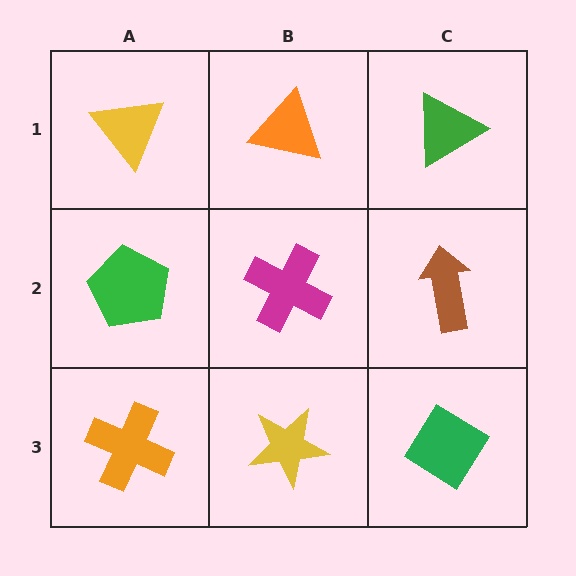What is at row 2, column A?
A green pentagon.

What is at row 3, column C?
A green diamond.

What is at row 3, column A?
An orange cross.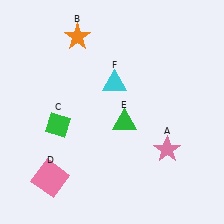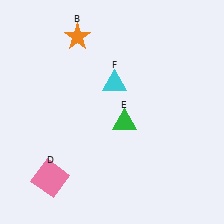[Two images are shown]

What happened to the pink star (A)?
The pink star (A) was removed in Image 2. It was in the bottom-right area of Image 1.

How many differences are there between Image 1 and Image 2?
There are 2 differences between the two images.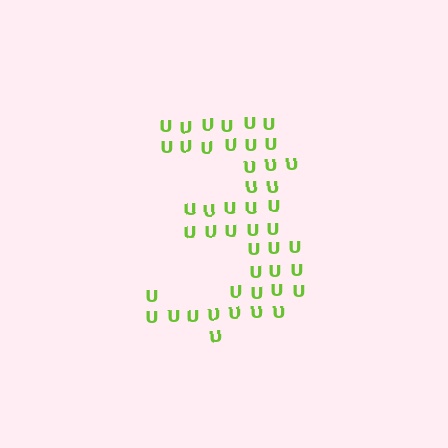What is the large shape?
The large shape is the digit 3.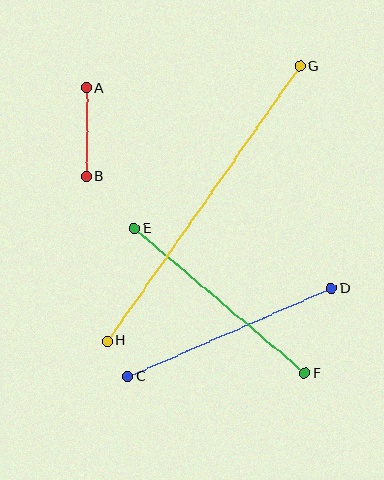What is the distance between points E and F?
The distance is approximately 223 pixels.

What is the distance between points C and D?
The distance is approximately 222 pixels.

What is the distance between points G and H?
The distance is approximately 335 pixels.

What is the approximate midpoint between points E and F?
The midpoint is at approximately (220, 301) pixels.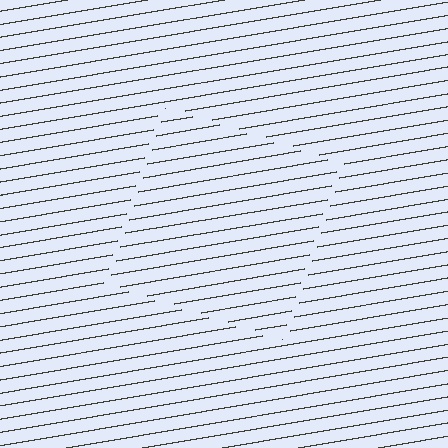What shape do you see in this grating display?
An illusory square. The interior of the shape contains the same grating, shifted by half a period — the contour is defined by the phase discontinuity where line-ends from the inner and outer gratings abut.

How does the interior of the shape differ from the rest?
The interior of the shape contains the same grating, shifted by half a period — the contour is defined by the phase discontinuity where line-ends from the inner and outer gratings abut.